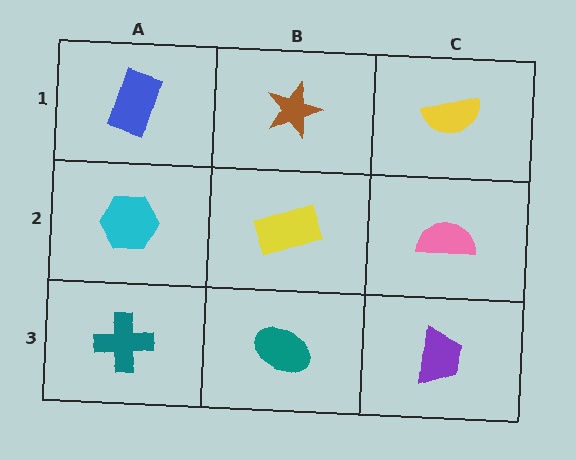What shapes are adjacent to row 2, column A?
A blue rectangle (row 1, column A), a teal cross (row 3, column A), a yellow rectangle (row 2, column B).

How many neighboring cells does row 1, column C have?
2.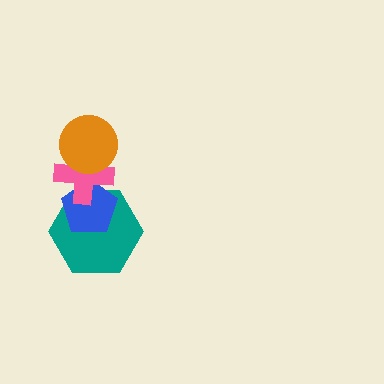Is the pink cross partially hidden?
Yes, it is partially covered by another shape.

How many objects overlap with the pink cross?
3 objects overlap with the pink cross.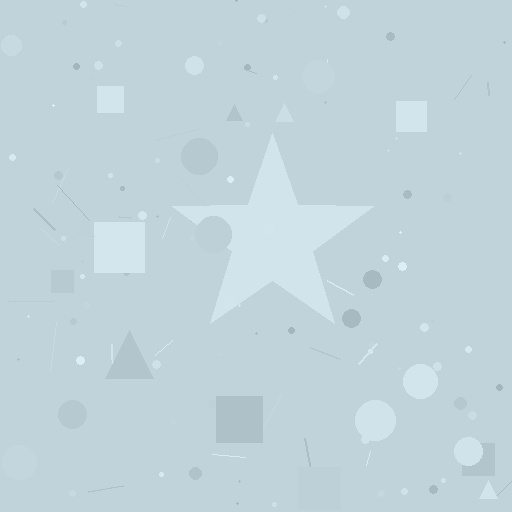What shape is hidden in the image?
A star is hidden in the image.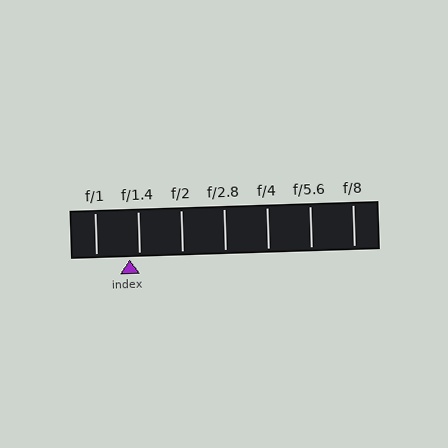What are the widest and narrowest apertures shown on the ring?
The widest aperture shown is f/1 and the narrowest is f/8.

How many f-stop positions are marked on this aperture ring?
There are 7 f-stop positions marked.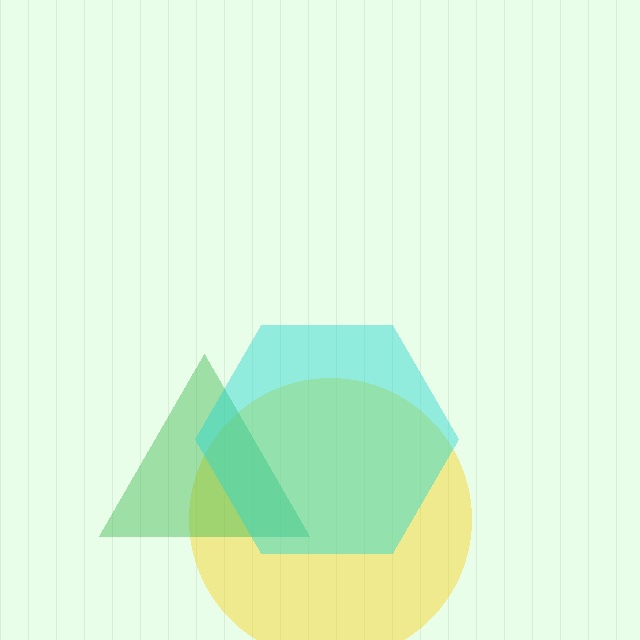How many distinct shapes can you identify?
There are 3 distinct shapes: a yellow circle, a green triangle, a cyan hexagon.